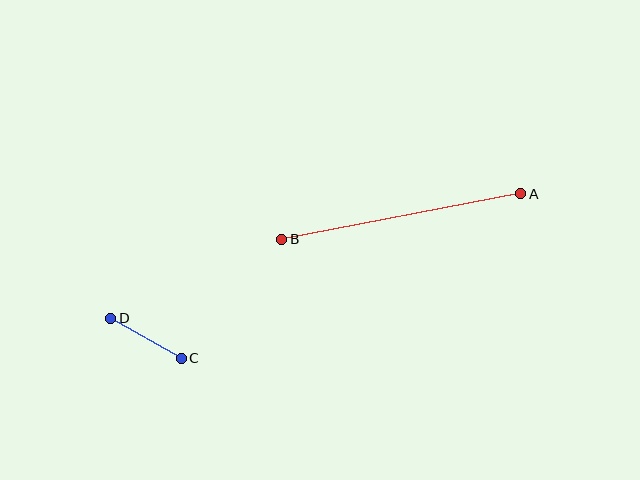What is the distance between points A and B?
The distance is approximately 243 pixels.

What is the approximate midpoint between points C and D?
The midpoint is at approximately (146, 338) pixels.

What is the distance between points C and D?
The distance is approximately 81 pixels.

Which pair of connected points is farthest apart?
Points A and B are farthest apart.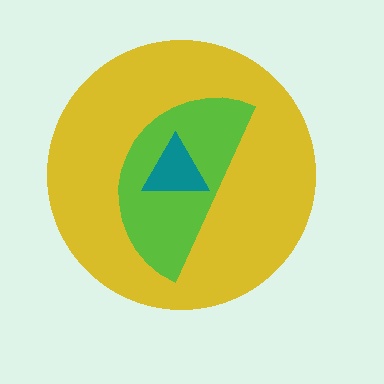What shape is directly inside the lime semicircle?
The teal triangle.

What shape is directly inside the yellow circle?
The lime semicircle.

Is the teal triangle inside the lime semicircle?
Yes.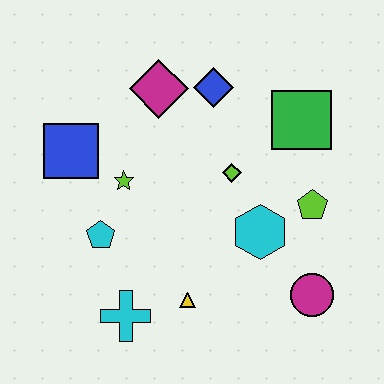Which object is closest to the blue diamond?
The magenta diamond is closest to the blue diamond.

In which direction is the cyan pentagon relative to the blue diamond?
The cyan pentagon is below the blue diamond.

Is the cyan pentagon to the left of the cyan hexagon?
Yes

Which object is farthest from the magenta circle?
The blue square is farthest from the magenta circle.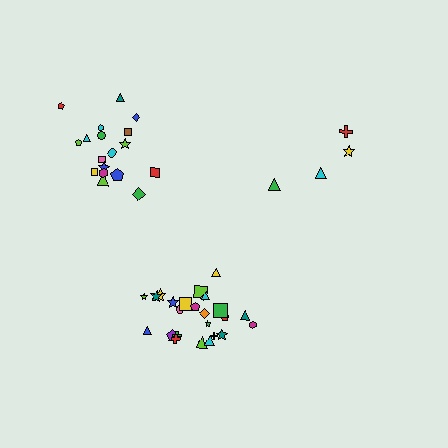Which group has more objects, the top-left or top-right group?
The top-left group.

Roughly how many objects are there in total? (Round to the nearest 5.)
Roughly 45 objects in total.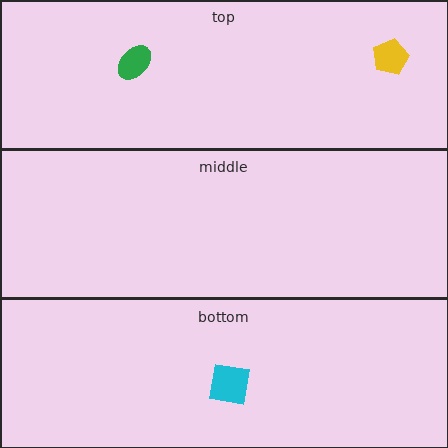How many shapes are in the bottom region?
1.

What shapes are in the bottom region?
The cyan square.